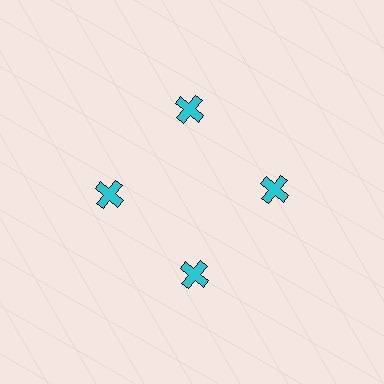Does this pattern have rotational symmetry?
Yes, this pattern has 4-fold rotational symmetry. It looks the same after rotating 90 degrees around the center.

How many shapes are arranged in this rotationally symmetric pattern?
There are 4 shapes, arranged in 4 groups of 1.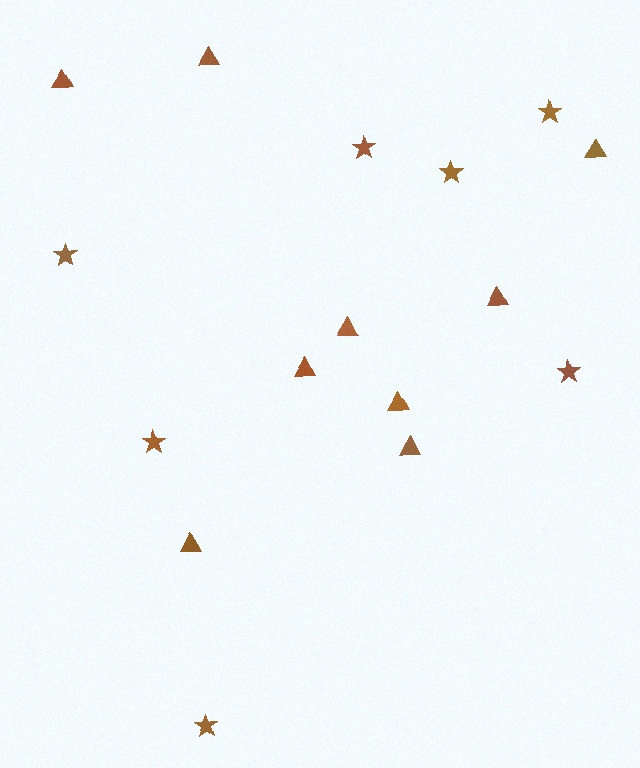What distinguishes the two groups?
There are 2 groups: one group of stars (7) and one group of triangles (9).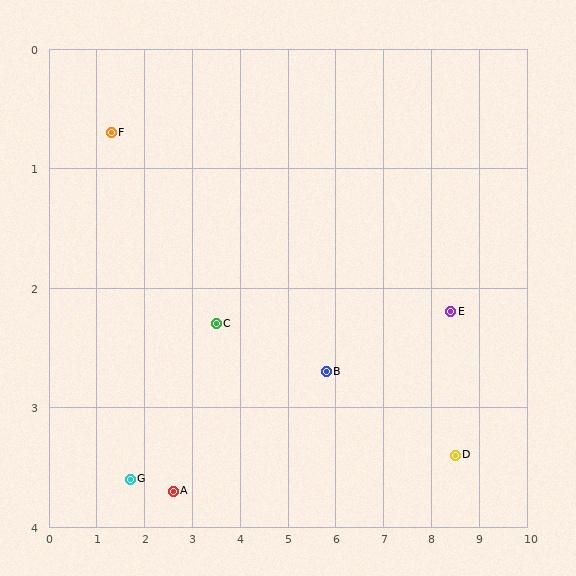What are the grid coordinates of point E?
Point E is at approximately (8.4, 2.2).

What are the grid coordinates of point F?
Point F is at approximately (1.3, 0.7).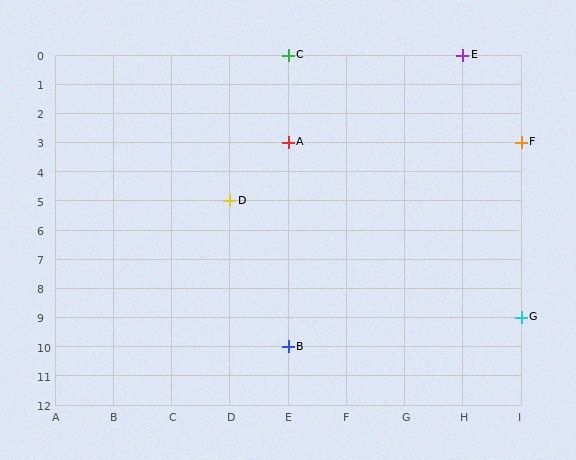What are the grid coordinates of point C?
Point C is at grid coordinates (E, 0).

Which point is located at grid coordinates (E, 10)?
Point B is at (E, 10).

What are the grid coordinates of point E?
Point E is at grid coordinates (H, 0).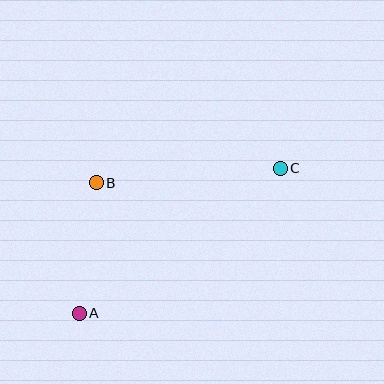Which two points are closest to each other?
Points A and B are closest to each other.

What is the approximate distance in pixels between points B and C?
The distance between B and C is approximately 185 pixels.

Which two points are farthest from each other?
Points A and C are farthest from each other.